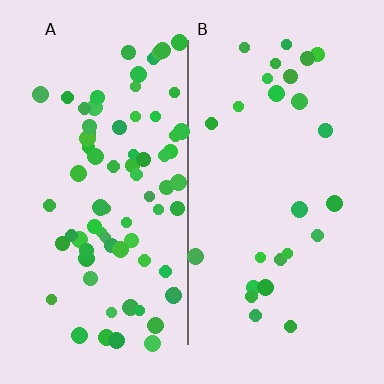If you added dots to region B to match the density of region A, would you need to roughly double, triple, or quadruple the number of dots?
Approximately triple.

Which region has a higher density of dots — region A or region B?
A (the left).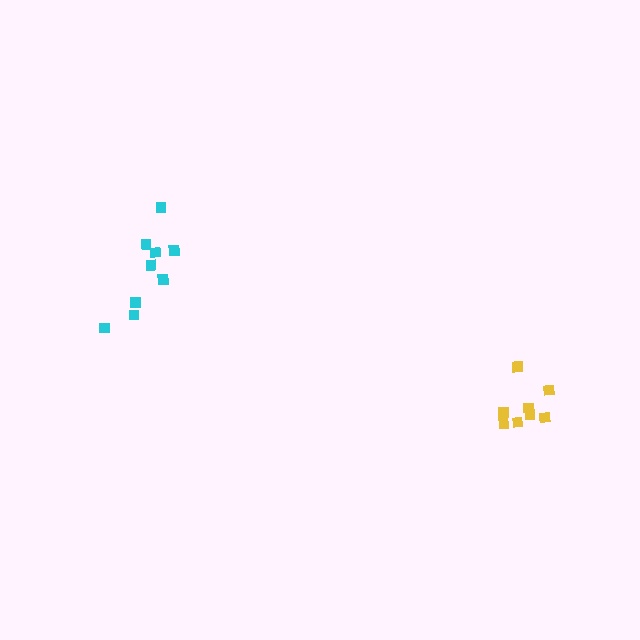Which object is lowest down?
The yellow cluster is bottommost.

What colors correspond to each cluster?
The clusters are colored: cyan, yellow.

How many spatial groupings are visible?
There are 2 spatial groupings.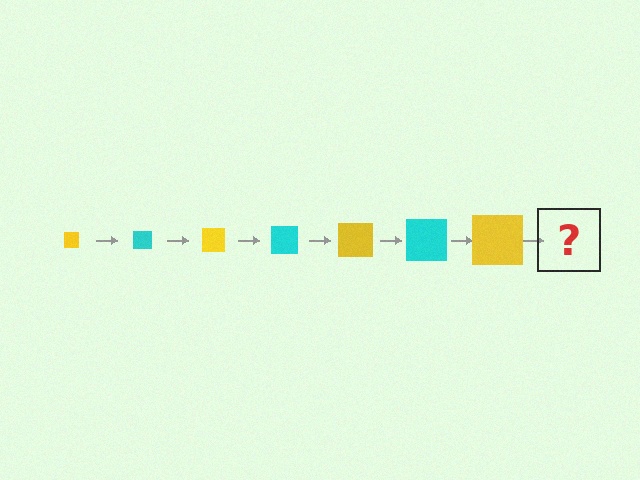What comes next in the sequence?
The next element should be a cyan square, larger than the previous one.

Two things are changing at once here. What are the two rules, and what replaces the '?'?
The two rules are that the square grows larger each step and the color cycles through yellow and cyan. The '?' should be a cyan square, larger than the previous one.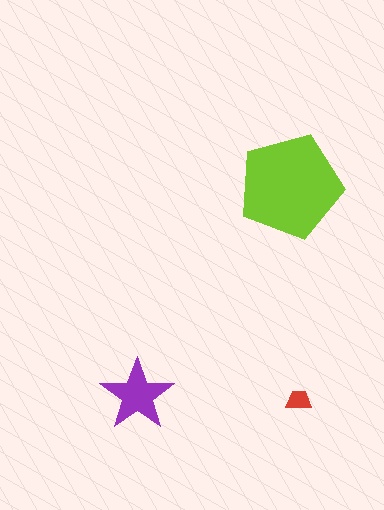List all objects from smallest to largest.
The red trapezoid, the purple star, the lime pentagon.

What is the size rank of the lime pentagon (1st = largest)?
1st.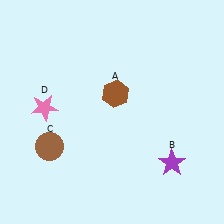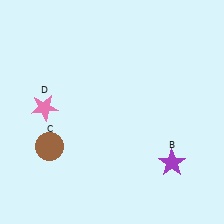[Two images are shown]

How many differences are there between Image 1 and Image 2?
There is 1 difference between the two images.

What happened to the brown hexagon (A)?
The brown hexagon (A) was removed in Image 2. It was in the top-right area of Image 1.